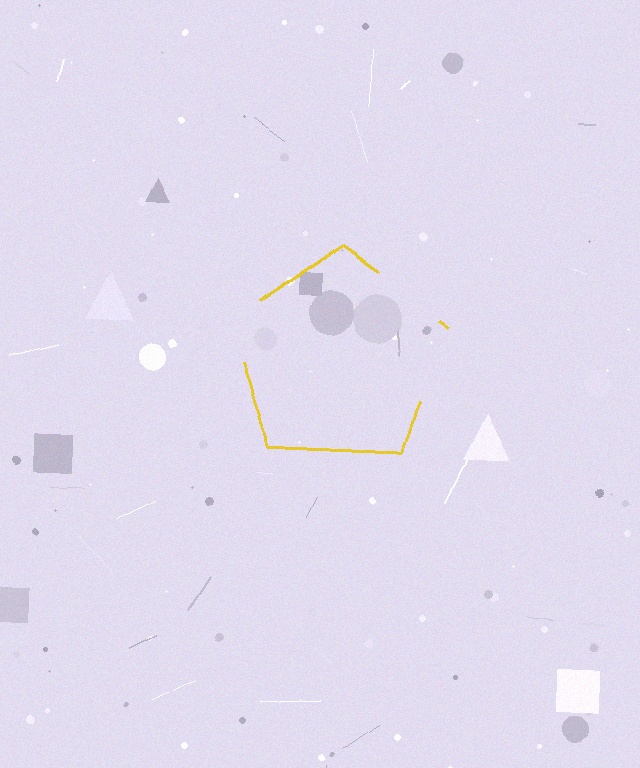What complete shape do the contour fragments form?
The contour fragments form a pentagon.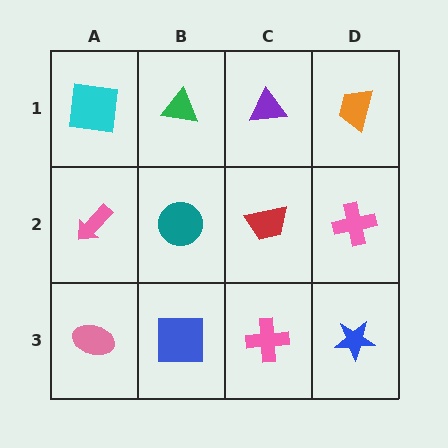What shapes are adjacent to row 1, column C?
A red trapezoid (row 2, column C), a green triangle (row 1, column B), an orange trapezoid (row 1, column D).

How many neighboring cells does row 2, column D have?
3.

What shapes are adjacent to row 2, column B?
A green triangle (row 1, column B), a blue square (row 3, column B), a pink arrow (row 2, column A), a red trapezoid (row 2, column C).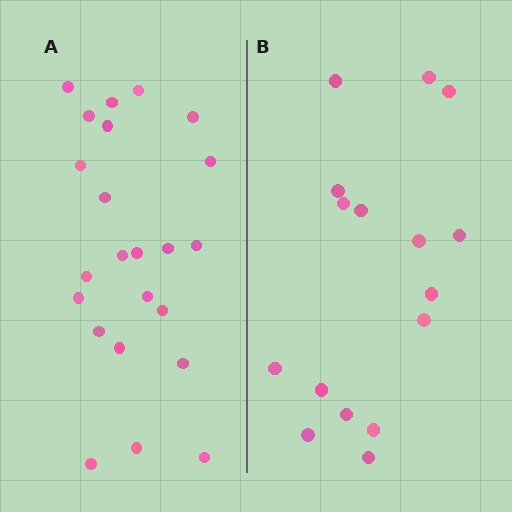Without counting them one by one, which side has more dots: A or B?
Region A (the left region) has more dots.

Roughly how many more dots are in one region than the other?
Region A has roughly 8 or so more dots than region B.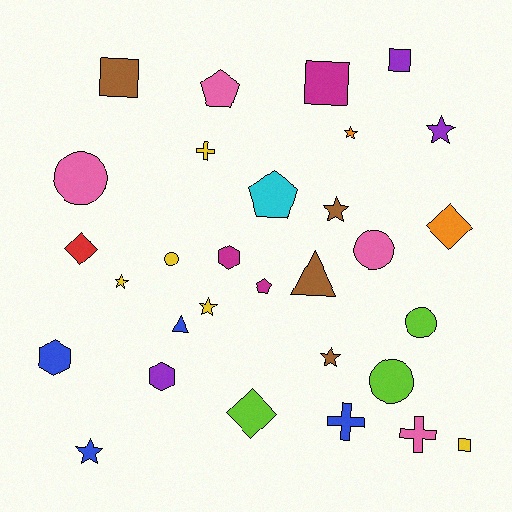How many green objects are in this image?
There are no green objects.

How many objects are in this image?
There are 30 objects.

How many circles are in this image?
There are 5 circles.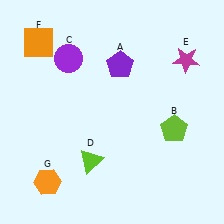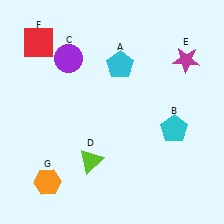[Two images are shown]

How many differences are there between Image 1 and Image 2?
There are 3 differences between the two images.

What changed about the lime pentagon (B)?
In Image 1, B is lime. In Image 2, it changed to cyan.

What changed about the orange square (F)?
In Image 1, F is orange. In Image 2, it changed to red.